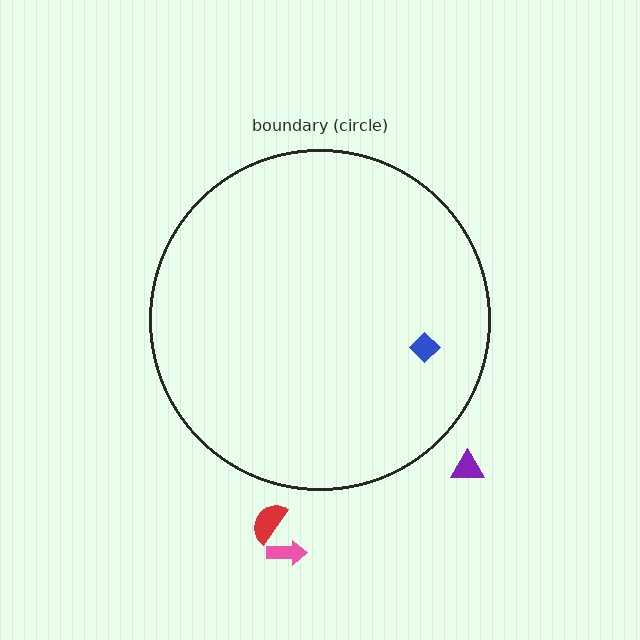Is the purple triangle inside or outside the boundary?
Outside.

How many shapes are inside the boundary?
1 inside, 3 outside.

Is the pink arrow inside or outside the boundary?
Outside.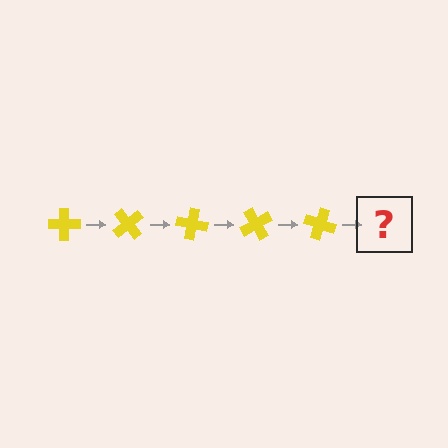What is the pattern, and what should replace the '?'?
The pattern is that the cross rotates 50 degrees each step. The '?' should be a yellow cross rotated 250 degrees.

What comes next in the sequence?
The next element should be a yellow cross rotated 250 degrees.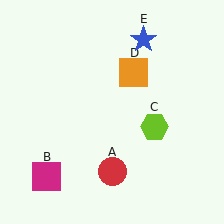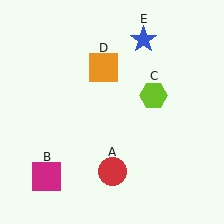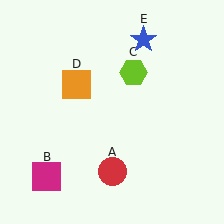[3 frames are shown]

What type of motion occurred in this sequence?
The lime hexagon (object C), orange square (object D) rotated counterclockwise around the center of the scene.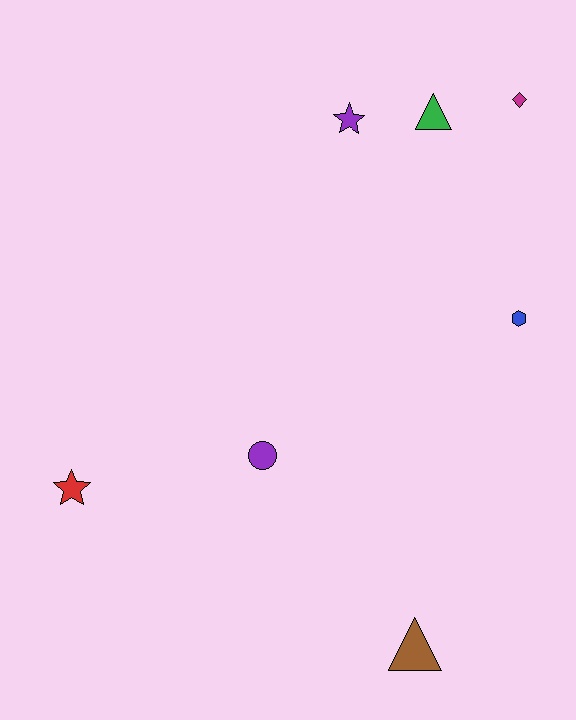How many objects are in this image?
There are 7 objects.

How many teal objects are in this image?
There are no teal objects.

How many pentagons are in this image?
There are no pentagons.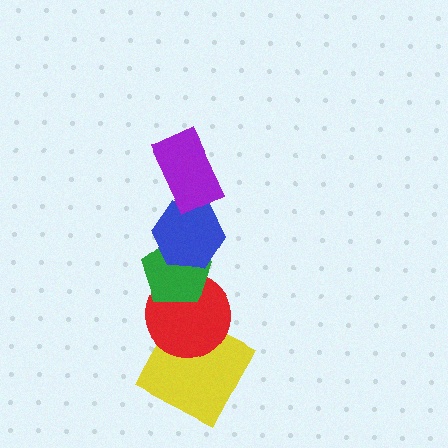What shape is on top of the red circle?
The green pentagon is on top of the red circle.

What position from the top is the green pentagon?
The green pentagon is 3rd from the top.